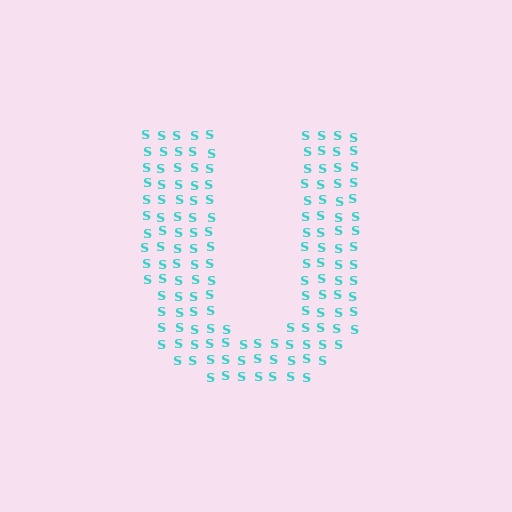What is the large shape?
The large shape is the letter U.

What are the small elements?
The small elements are letter S's.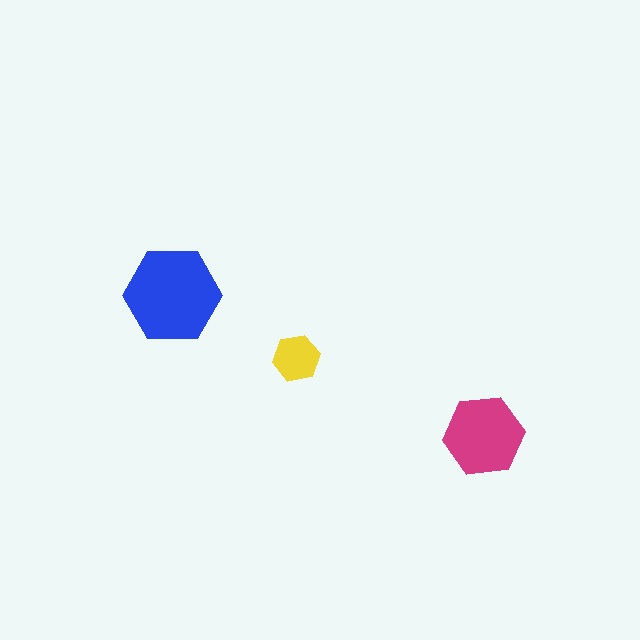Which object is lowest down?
The magenta hexagon is bottommost.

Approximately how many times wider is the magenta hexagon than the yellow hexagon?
About 1.5 times wider.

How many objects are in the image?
There are 3 objects in the image.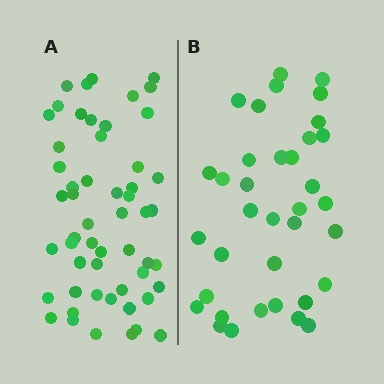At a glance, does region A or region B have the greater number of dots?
Region A (the left region) has more dots.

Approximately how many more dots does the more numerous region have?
Region A has approximately 20 more dots than region B.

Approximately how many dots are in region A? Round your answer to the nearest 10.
About 50 dots. (The exact count is 54, which rounds to 50.)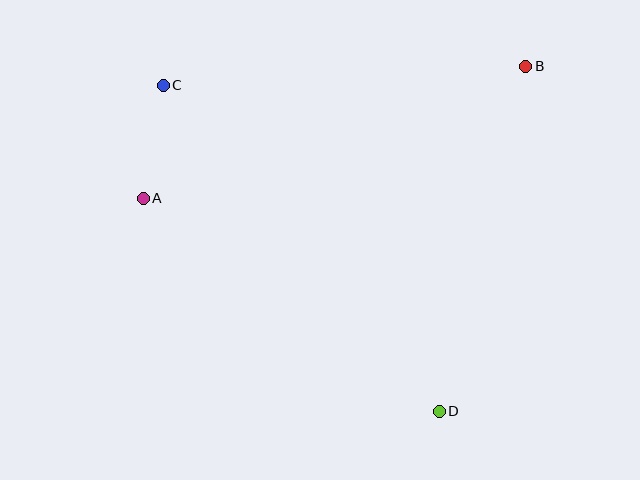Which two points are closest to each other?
Points A and C are closest to each other.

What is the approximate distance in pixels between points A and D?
The distance between A and D is approximately 365 pixels.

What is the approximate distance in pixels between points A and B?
The distance between A and B is approximately 405 pixels.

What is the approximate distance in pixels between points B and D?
The distance between B and D is approximately 355 pixels.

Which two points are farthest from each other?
Points C and D are farthest from each other.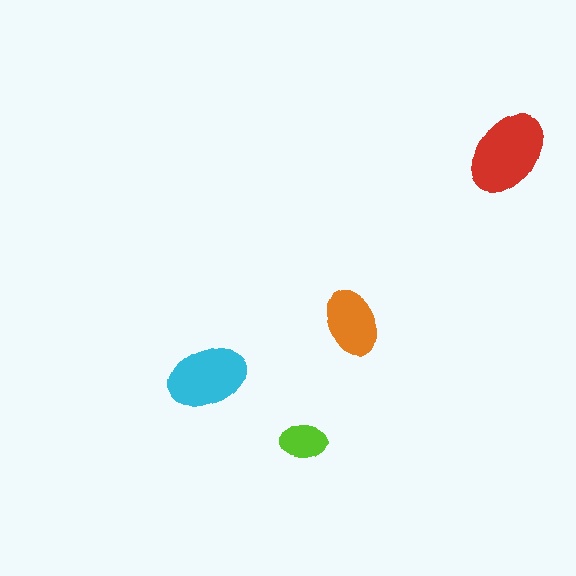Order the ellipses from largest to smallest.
the red one, the cyan one, the orange one, the lime one.